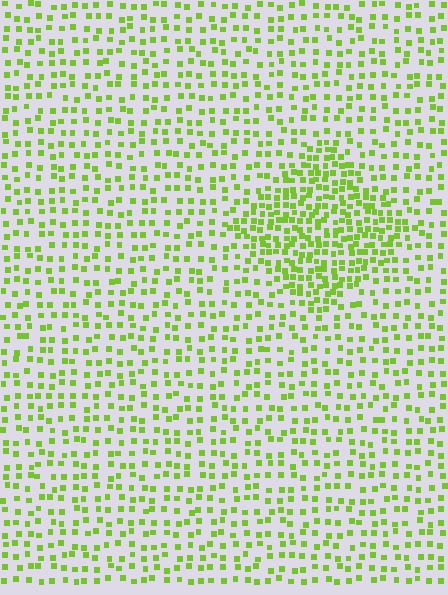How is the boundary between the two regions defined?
The boundary is defined by a change in element density (approximately 2.0x ratio). All elements are the same color, size, and shape.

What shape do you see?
I see a diamond.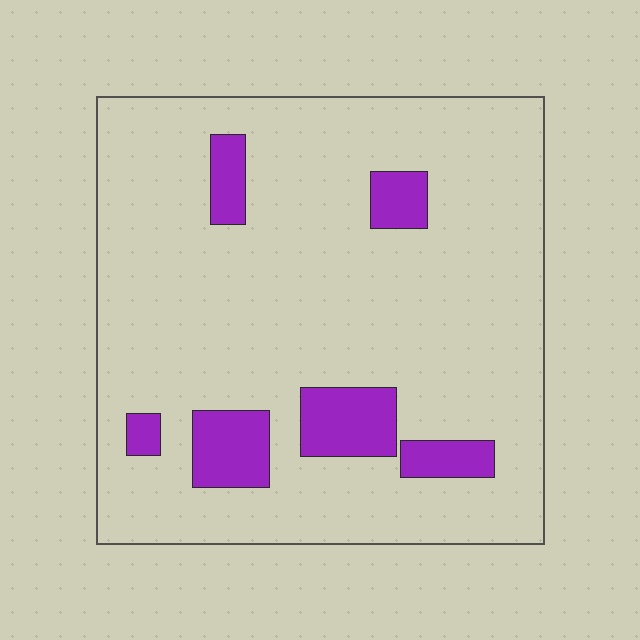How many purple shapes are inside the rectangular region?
6.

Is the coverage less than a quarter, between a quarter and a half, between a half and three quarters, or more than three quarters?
Less than a quarter.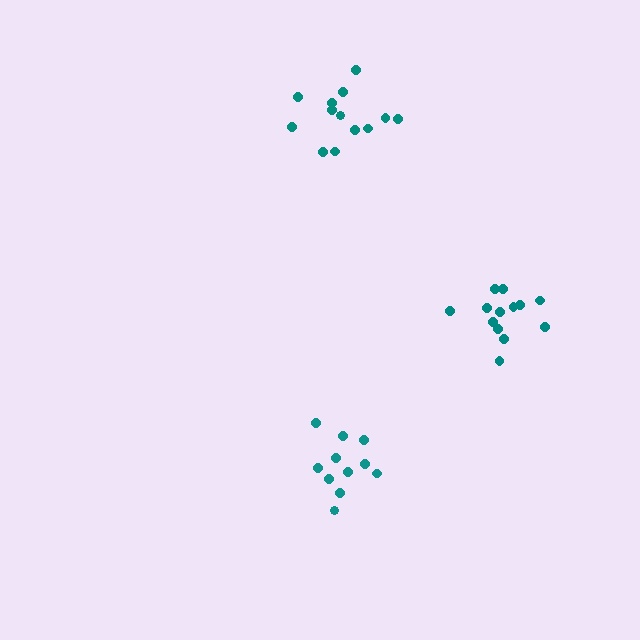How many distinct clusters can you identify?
There are 3 distinct clusters.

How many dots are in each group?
Group 1: 13 dots, Group 2: 13 dots, Group 3: 11 dots (37 total).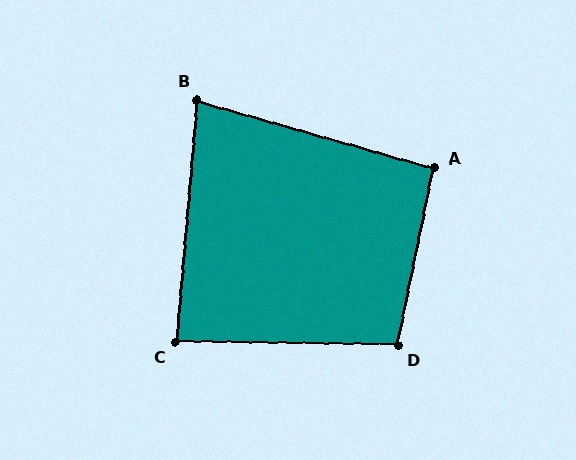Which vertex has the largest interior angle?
D, at approximately 101 degrees.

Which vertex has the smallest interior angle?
B, at approximately 79 degrees.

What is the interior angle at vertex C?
Approximately 86 degrees (approximately right).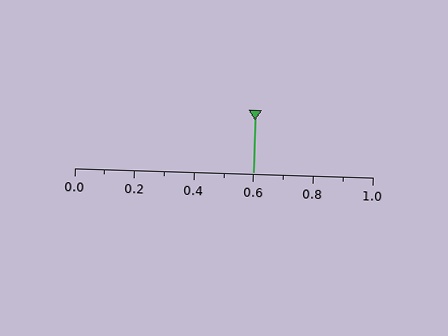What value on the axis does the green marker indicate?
The marker indicates approximately 0.6.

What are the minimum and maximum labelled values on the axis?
The axis runs from 0.0 to 1.0.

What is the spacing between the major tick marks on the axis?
The major ticks are spaced 0.2 apart.